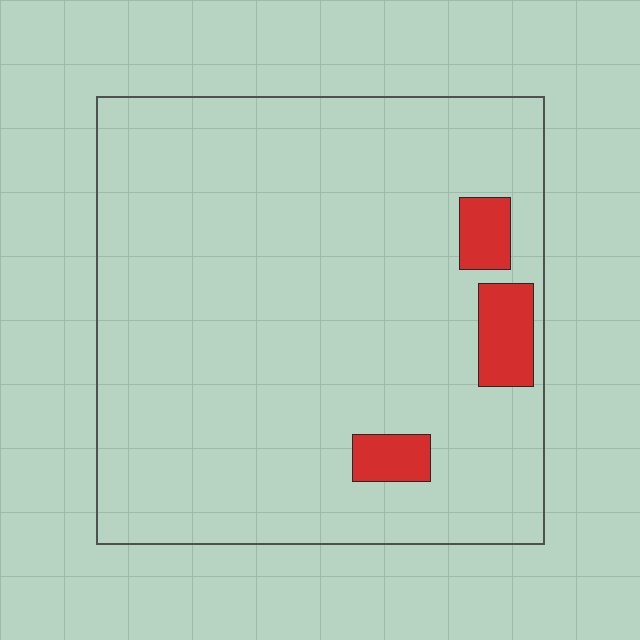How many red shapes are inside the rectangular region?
3.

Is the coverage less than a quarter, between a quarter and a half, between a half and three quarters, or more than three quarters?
Less than a quarter.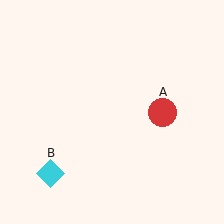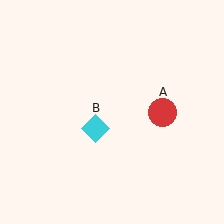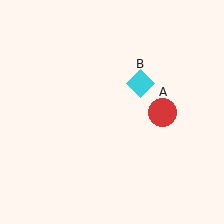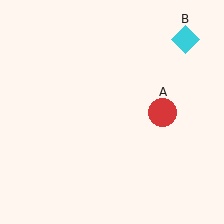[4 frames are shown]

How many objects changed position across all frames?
1 object changed position: cyan diamond (object B).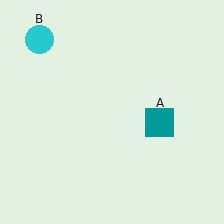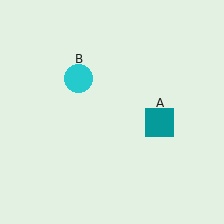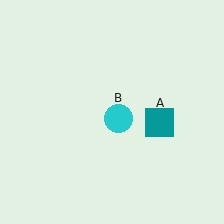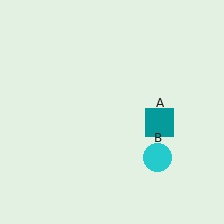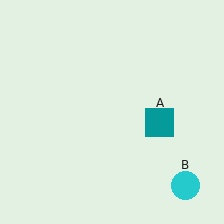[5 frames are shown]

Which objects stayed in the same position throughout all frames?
Teal square (object A) remained stationary.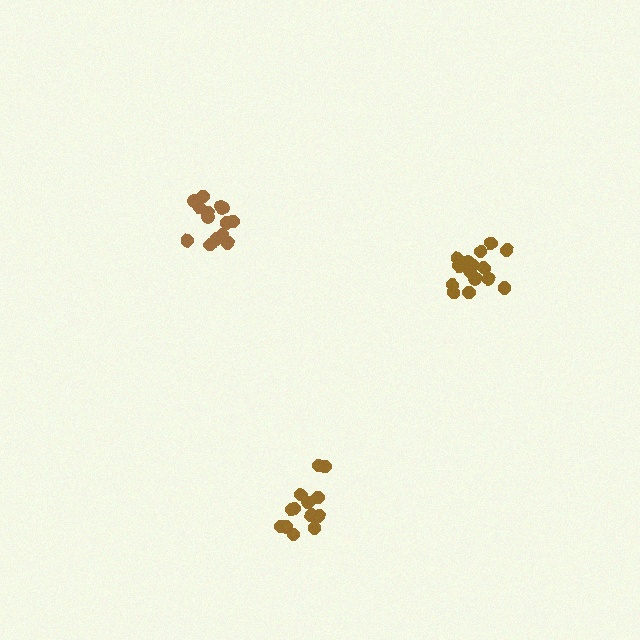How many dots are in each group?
Group 1: 15 dots, Group 2: 14 dots, Group 3: 13 dots (42 total).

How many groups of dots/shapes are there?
There are 3 groups.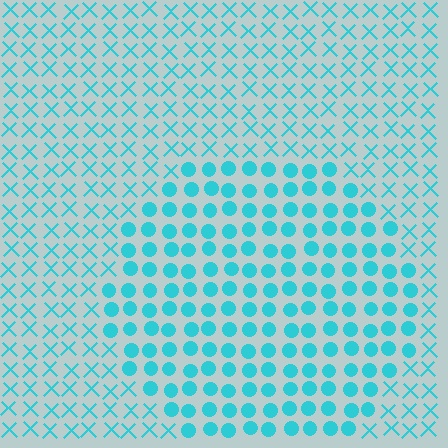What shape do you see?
I see a circle.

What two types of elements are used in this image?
The image uses circles inside the circle region and X marks outside it.